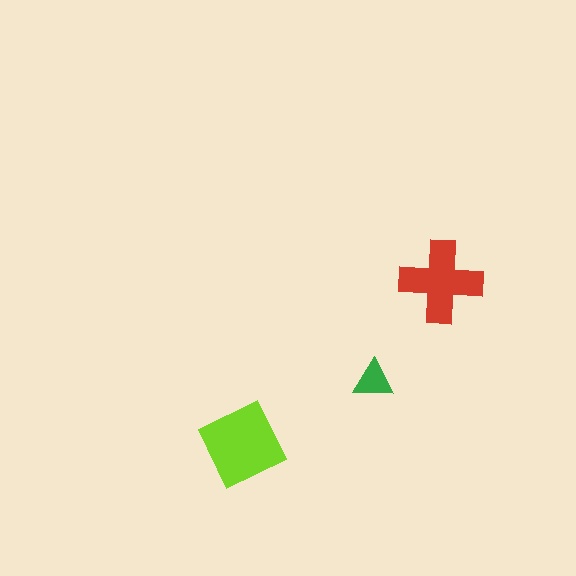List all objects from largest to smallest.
The lime diamond, the red cross, the green triangle.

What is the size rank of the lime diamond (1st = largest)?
1st.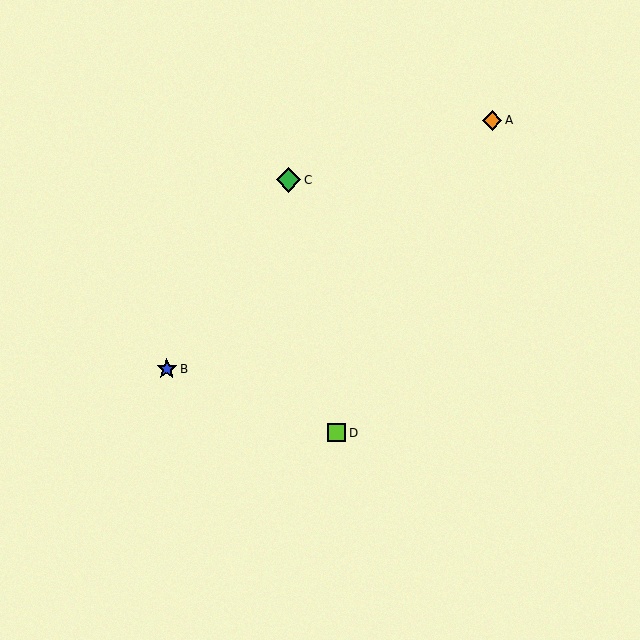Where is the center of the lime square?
The center of the lime square is at (337, 433).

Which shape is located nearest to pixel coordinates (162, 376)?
The blue star (labeled B) at (167, 369) is nearest to that location.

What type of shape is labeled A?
Shape A is an orange diamond.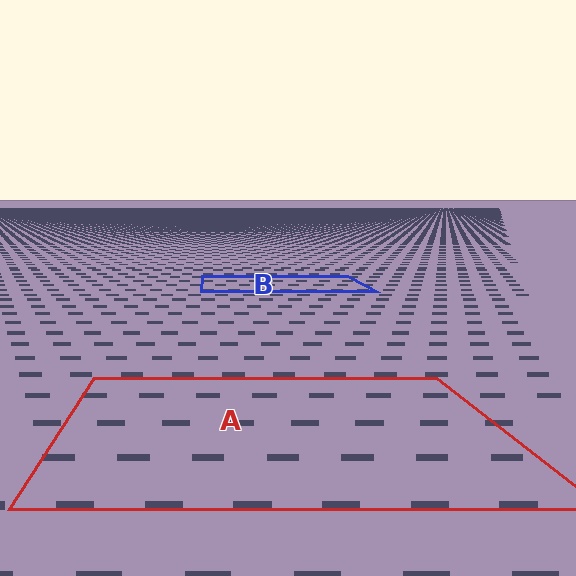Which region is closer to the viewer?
Region A is closer. The texture elements there are larger and more spread out.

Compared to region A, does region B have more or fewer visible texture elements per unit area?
Region B has more texture elements per unit area — they are packed more densely because it is farther away.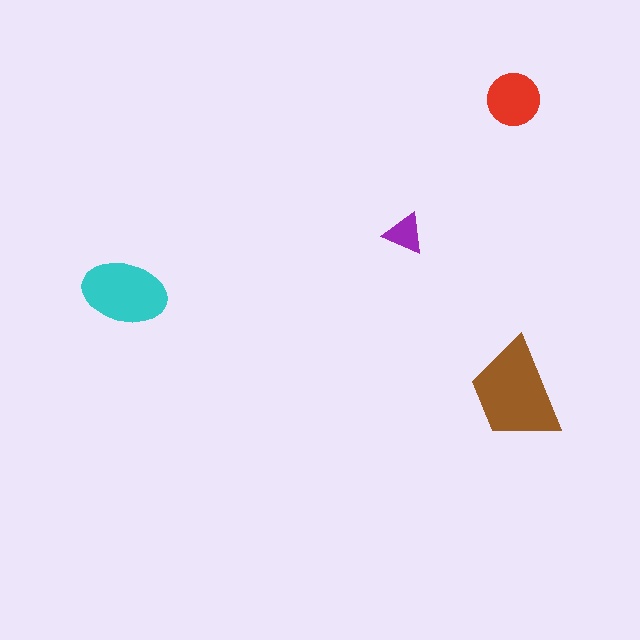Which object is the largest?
The brown trapezoid.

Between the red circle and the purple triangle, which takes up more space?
The red circle.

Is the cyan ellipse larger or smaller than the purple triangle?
Larger.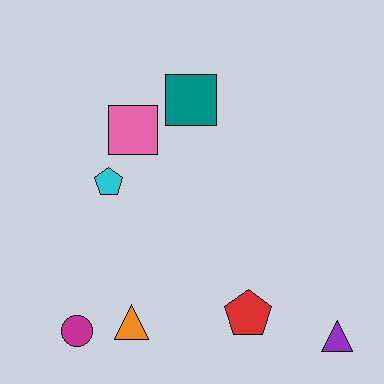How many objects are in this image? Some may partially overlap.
There are 7 objects.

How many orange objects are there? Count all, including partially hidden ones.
There is 1 orange object.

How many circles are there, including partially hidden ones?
There is 1 circle.